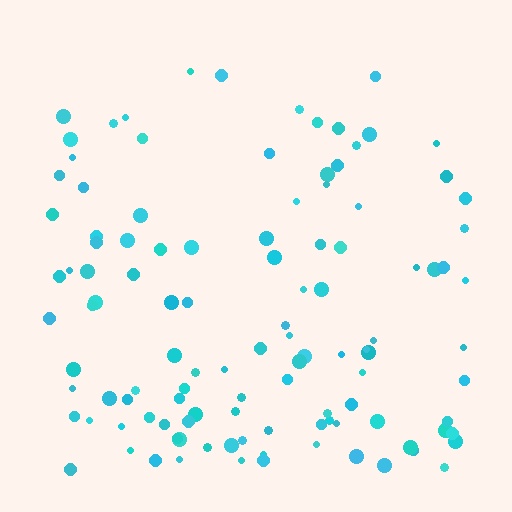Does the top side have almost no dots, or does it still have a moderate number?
Still a moderate number, just noticeably fewer than the bottom.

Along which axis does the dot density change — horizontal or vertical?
Vertical.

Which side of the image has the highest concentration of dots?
The bottom.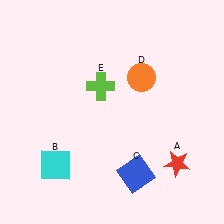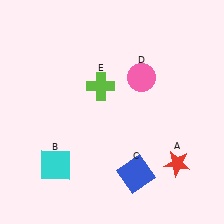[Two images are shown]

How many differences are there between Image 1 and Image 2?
There is 1 difference between the two images.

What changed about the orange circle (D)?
In Image 1, D is orange. In Image 2, it changed to pink.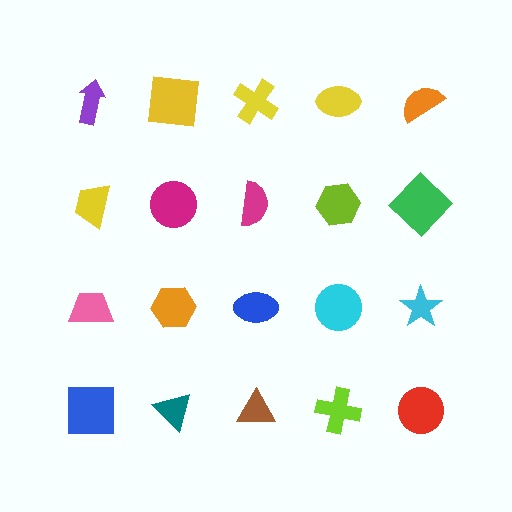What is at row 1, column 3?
A yellow cross.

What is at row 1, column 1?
A purple arrow.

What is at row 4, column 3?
A brown triangle.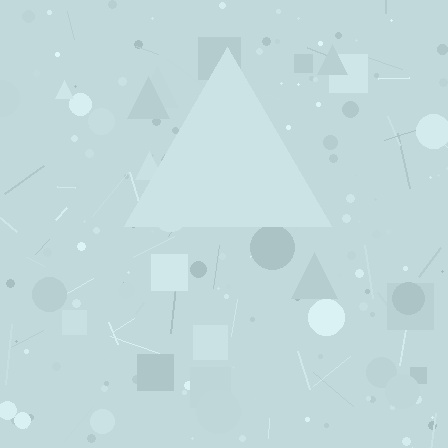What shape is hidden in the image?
A triangle is hidden in the image.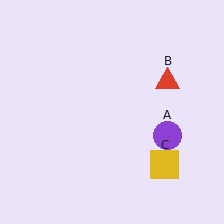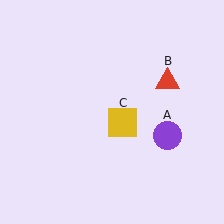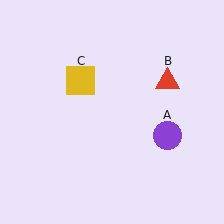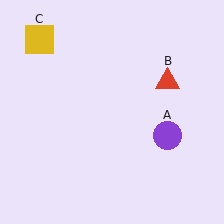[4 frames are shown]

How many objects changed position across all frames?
1 object changed position: yellow square (object C).